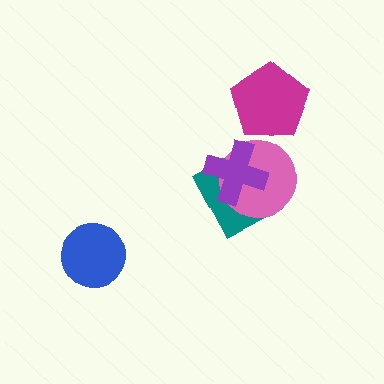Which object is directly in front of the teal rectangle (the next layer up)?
The pink circle is directly in front of the teal rectangle.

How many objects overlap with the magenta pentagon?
0 objects overlap with the magenta pentagon.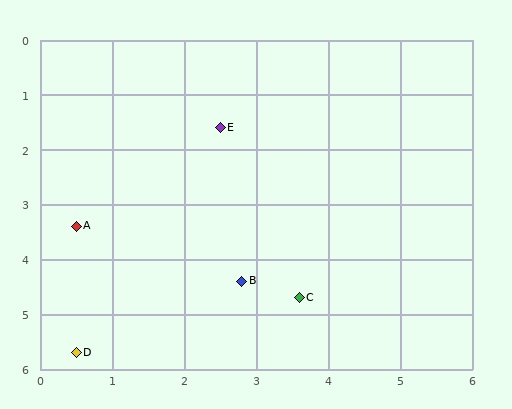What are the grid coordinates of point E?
Point E is at approximately (2.5, 1.6).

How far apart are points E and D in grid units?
Points E and D are about 4.6 grid units apart.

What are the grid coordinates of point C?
Point C is at approximately (3.6, 4.7).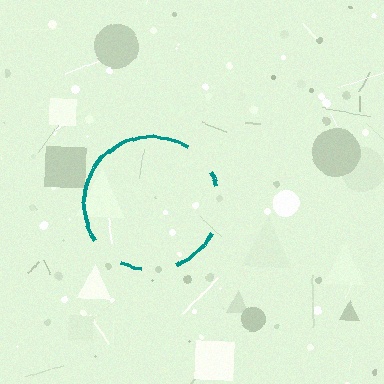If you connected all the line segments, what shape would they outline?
They would outline a circle.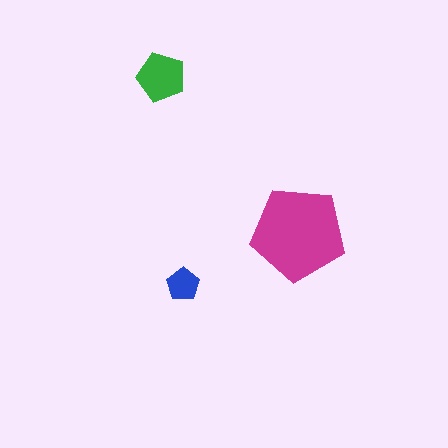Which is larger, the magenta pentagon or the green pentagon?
The magenta one.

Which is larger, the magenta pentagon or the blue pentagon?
The magenta one.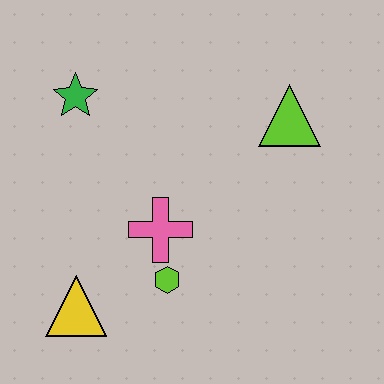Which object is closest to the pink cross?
The lime hexagon is closest to the pink cross.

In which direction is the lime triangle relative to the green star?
The lime triangle is to the right of the green star.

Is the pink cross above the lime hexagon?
Yes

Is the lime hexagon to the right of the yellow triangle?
Yes